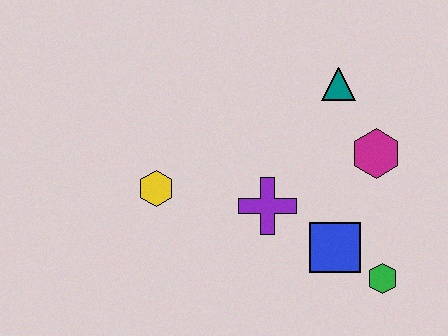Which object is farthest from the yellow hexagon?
The green hexagon is farthest from the yellow hexagon.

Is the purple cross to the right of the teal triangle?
No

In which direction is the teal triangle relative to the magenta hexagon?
The teal triangle is above the magenta hexagon.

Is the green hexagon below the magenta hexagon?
Yes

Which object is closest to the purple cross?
The blue square is closest to the purple cross.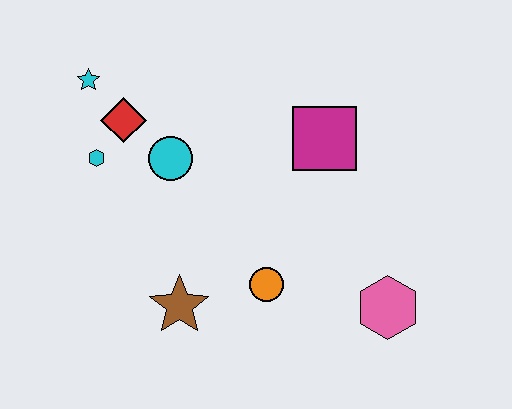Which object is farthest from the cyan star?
The pink hexagon is farthest from the cyan star.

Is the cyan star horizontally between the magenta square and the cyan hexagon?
No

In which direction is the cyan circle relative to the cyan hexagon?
The cyan circle is to the right of the cyan hexagon.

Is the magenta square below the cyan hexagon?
No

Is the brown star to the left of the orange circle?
Yes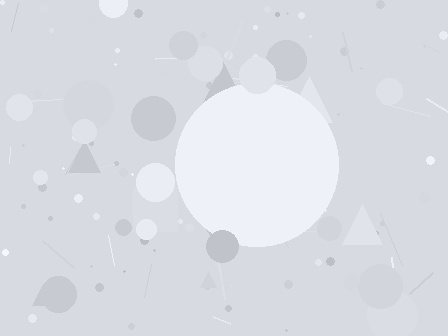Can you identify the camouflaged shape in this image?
The camouflaged shape is a circle.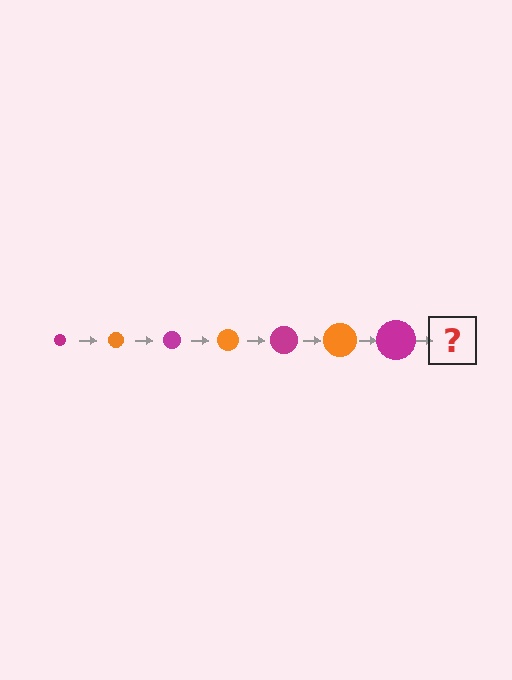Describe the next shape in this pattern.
It should be an orange circle, larger than the previous one.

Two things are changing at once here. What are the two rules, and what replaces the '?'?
The two rules are that the circle grows larger each step and the color cycles through magenta and orange. The '?' should be an orange circle, larger than the previous one.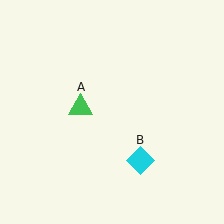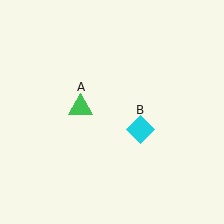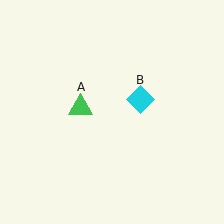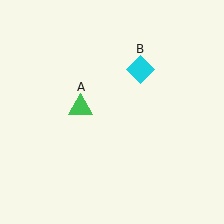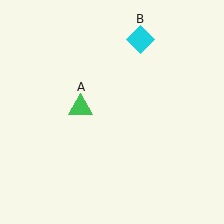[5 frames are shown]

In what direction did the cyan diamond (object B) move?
The cyan diamond (object B) moved up.